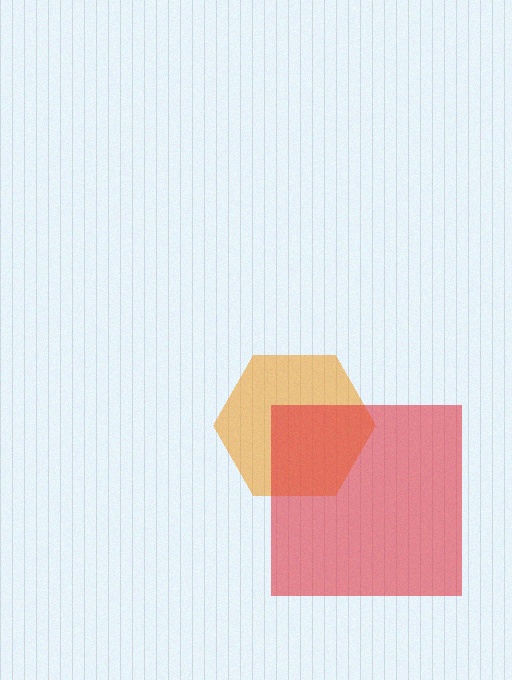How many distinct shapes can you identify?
There are 2 distinct shapes: an orange hexagon, a red square.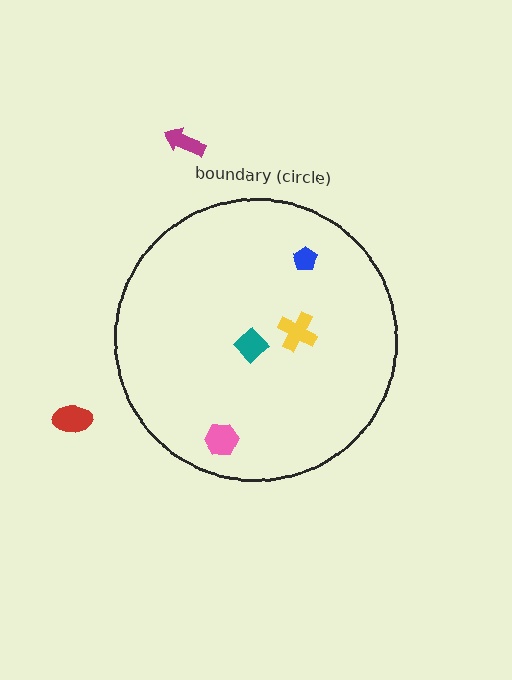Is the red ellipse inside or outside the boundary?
Outside.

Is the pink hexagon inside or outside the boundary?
Inside.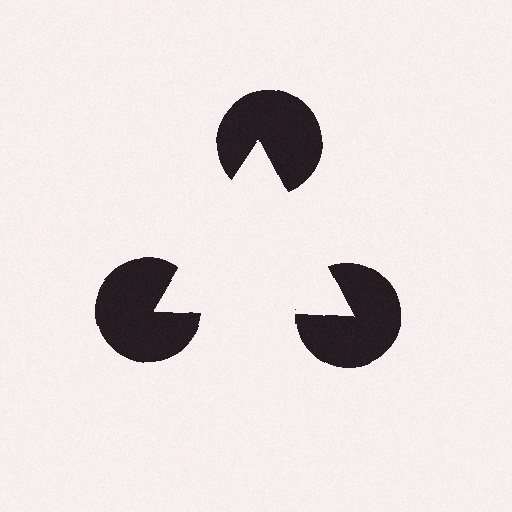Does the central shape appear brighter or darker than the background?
It typically appears slightly brighter than the background, even though no actual brightness change is drawn.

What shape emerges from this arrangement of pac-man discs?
An illusory triangle — its edges are inferred from the aligned wedge cuts in the pac-man discs, not physically drawn.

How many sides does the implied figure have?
3 sides.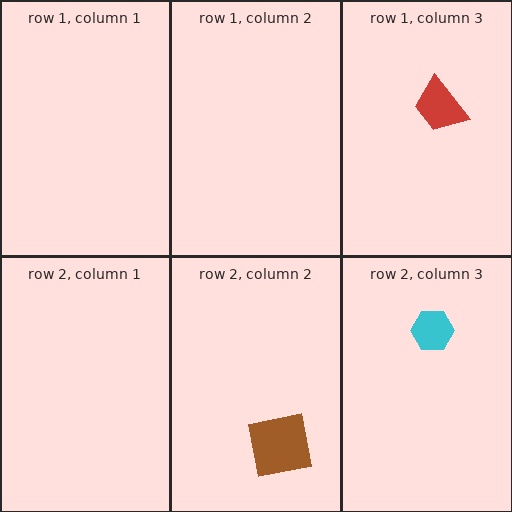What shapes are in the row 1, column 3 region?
The red trapezoid.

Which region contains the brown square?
The row 2, column 2 region.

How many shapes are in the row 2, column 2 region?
1.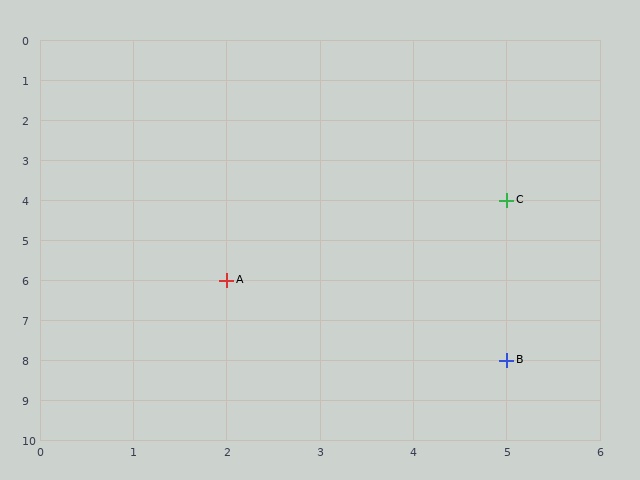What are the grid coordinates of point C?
Point C is at grid coordinates (5, 4).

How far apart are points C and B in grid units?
Points C and B are 4 rows apart.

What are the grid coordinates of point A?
Point A is at grid coordinates (2, 6).